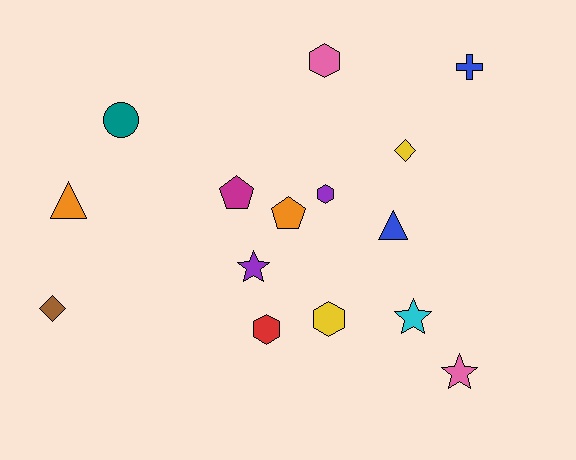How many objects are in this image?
There are 15 objects.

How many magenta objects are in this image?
There is 1 magenta object.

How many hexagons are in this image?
There are 4 hexagons.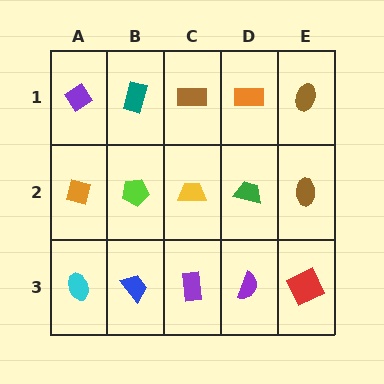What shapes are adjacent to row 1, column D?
A green trapezoid (row 2, column D), a brown rectangle (row 1, column C), a brown ellipse (row 1, column E).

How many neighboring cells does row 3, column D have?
3.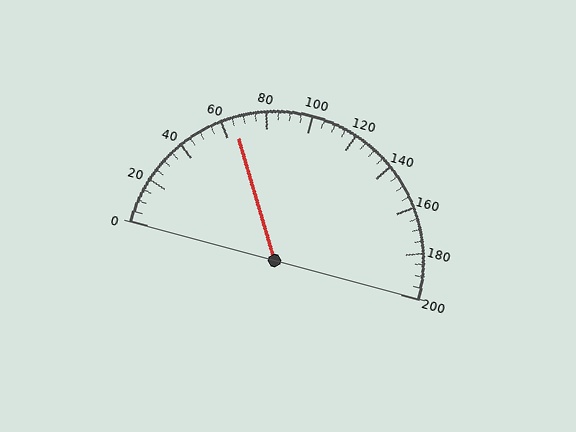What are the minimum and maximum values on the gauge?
The gauge ranges from 0 to 200.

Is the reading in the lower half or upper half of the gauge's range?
The reading is in the lower half of the range (0 to 200).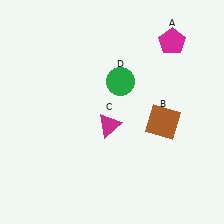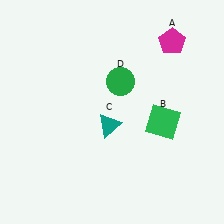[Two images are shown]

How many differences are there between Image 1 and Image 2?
There are 2 differences between the two images.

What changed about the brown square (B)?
In Image 1, B is brown. In Image 2, it changed to green.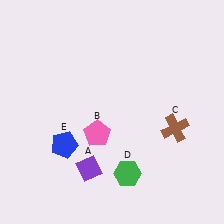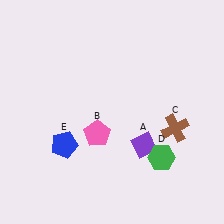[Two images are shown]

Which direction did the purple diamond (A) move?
The purple diamond (A) moved right.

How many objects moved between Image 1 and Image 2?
2 objects moved between the two images.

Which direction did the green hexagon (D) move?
The green hexagon (D) moved right.